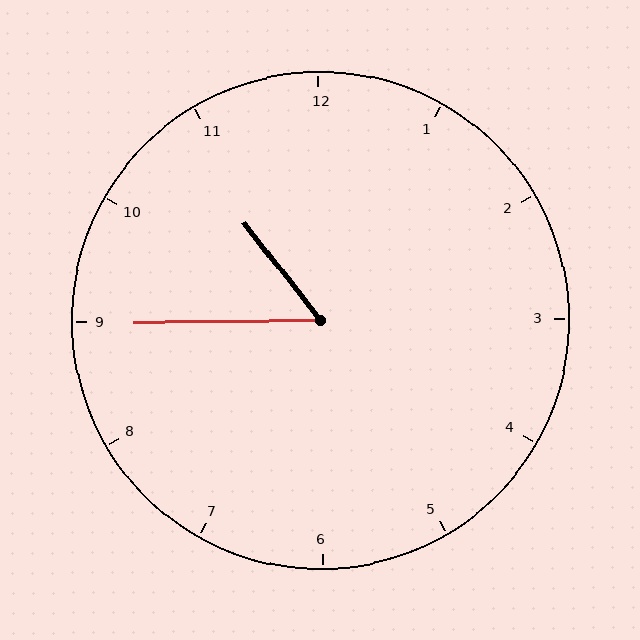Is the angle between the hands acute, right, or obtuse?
It is acute.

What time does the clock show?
10:45.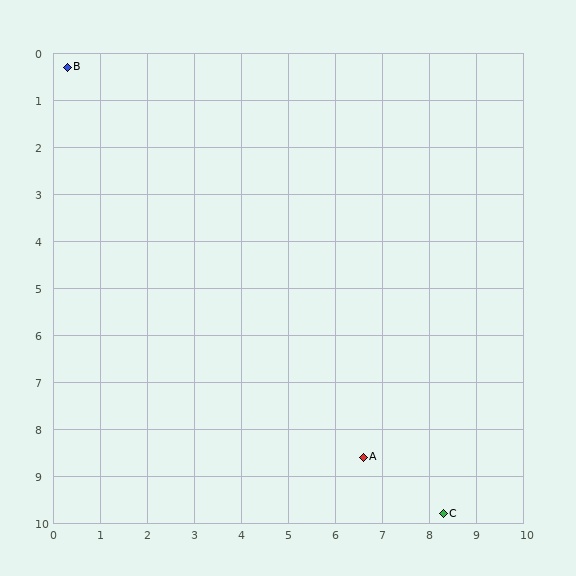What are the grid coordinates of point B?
Point B is at approximately (0.3, 0.3).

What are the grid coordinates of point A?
Point A is at approximately (6.6, 8.6).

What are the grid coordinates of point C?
Point C is at approximately (8.3, 9.8).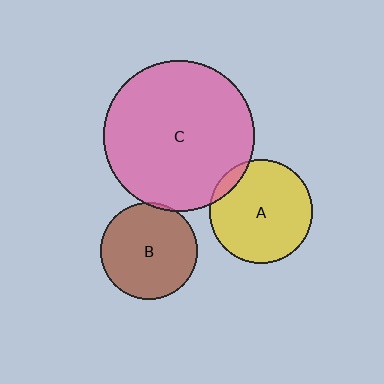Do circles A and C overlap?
Yes.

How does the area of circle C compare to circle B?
Approximately 2.4 times.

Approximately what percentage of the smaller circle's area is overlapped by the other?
Approximately 5%.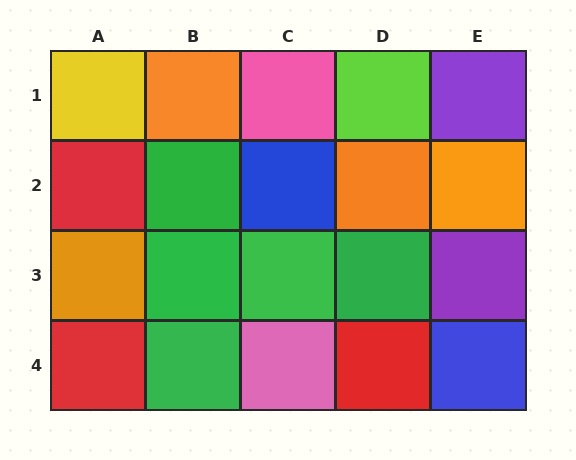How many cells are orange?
4 cells are orange.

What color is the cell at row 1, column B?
Orange.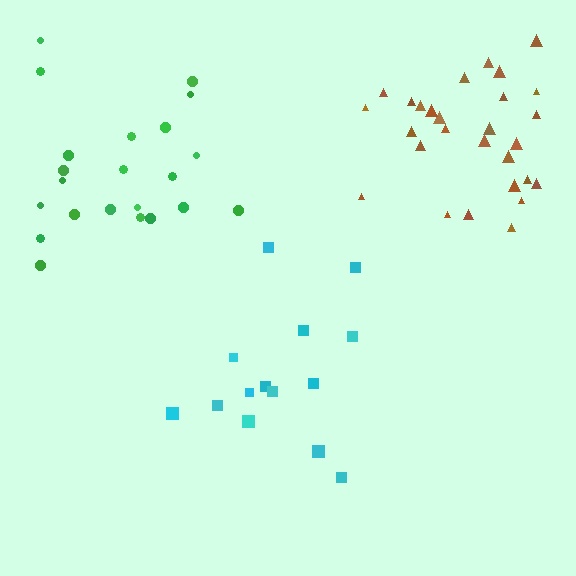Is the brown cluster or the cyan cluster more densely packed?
Brown.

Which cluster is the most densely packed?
Brown.